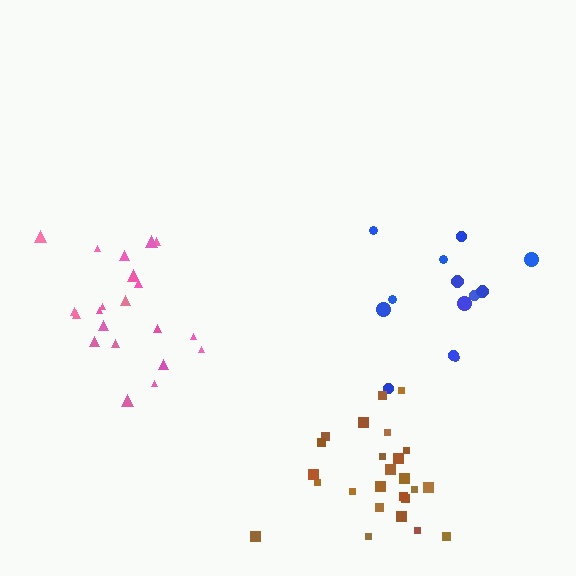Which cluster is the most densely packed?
Pink.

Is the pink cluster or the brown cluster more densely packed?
Pink.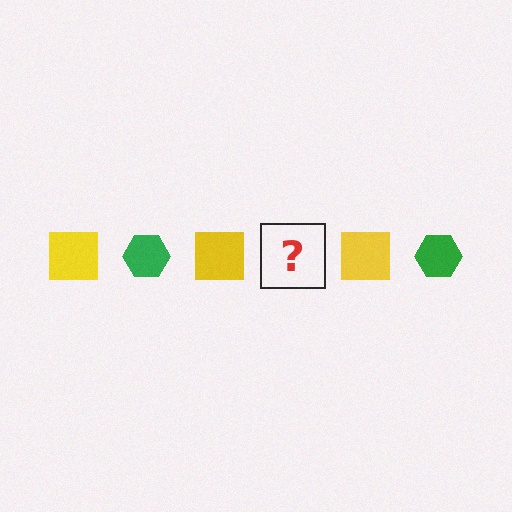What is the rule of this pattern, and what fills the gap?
The rule is that the pattern alternates between yellow square and green hexagon. The gap should be filled with a green hexagon.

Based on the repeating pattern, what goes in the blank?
The blank should be a green hexagon.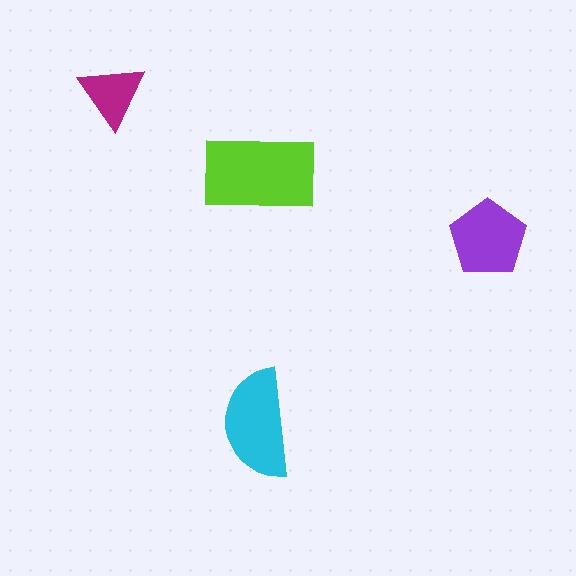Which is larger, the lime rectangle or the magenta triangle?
The lime rectangle.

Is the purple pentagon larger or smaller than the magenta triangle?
Larger.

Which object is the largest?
The lime rectangle.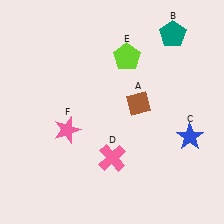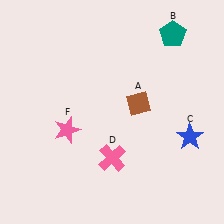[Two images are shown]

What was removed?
The lime pentagon (E) was removed in Image 2.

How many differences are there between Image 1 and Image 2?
There is 1 difference between the two images.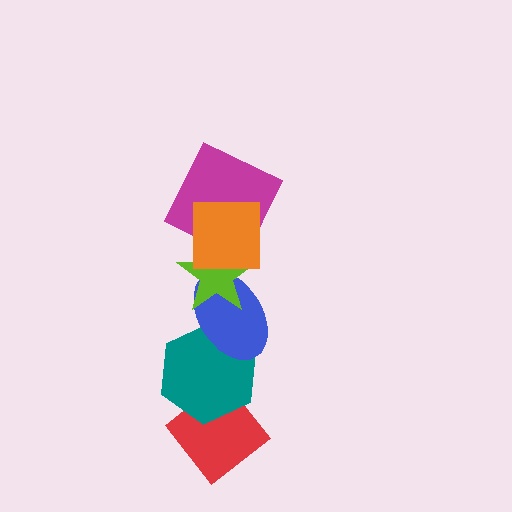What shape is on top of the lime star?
The magenta square is on top of the lime star.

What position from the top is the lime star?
The lime star is 3rd from the top.